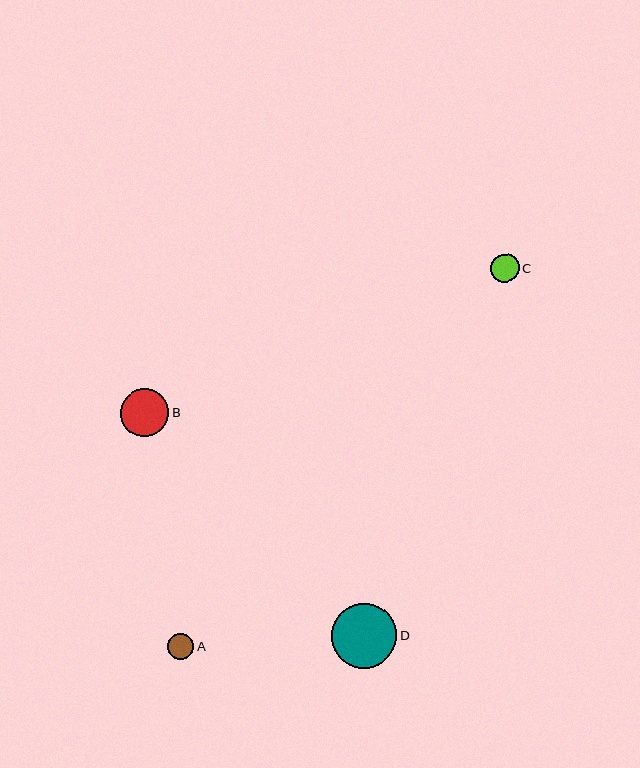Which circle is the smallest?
Circle A is the smallest with a size of approximately 26 pixels.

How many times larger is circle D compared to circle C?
Circle D is approximately 2.3 times the size of circle C.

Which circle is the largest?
Circle D is the largest with a size of approximately 66 pixels.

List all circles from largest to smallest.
From largest to smallest: D, B, C, A.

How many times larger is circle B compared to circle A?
Circle B is approximately 1.8 times the size of circle A.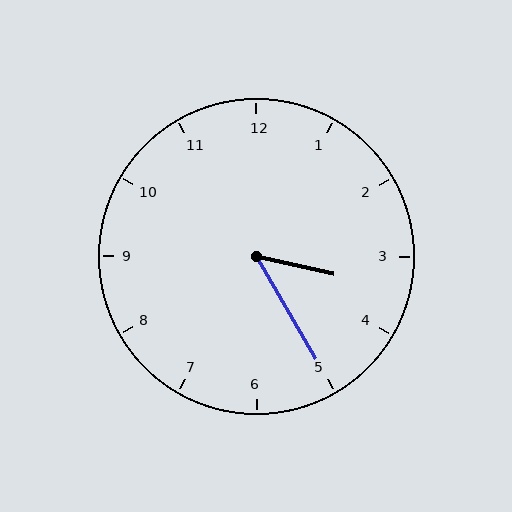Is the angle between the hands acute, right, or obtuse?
It is acute.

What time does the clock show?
3:25.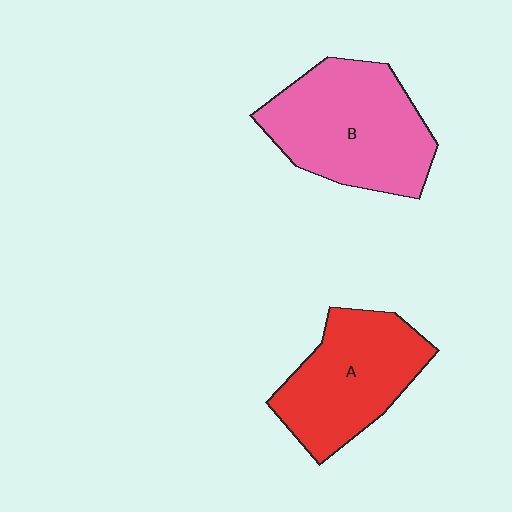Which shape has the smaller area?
Shape A (red).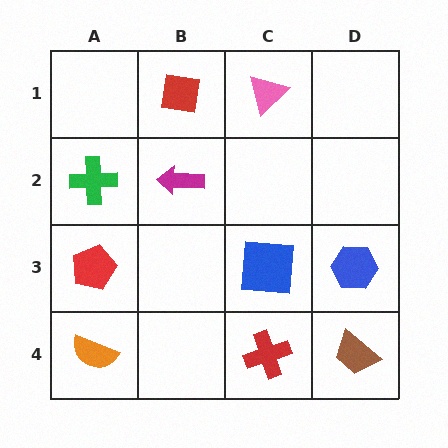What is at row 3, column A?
A red pentagon.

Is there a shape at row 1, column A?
No, that cell is empty.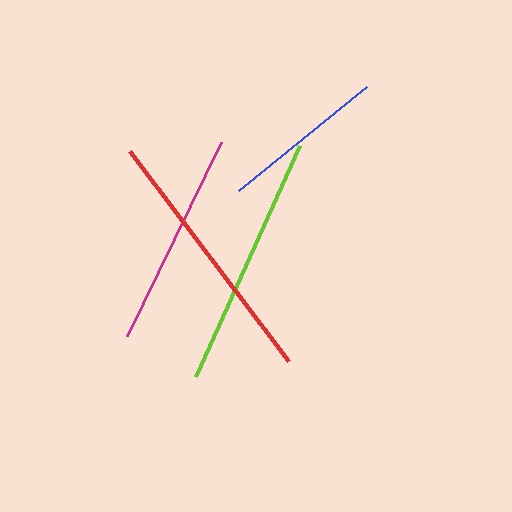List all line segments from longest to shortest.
From longest to shortest: red, lime, magenta, blue.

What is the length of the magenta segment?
The magenta segment is approximately 215 pixels long.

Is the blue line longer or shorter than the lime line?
The lime line is longer than the blue line.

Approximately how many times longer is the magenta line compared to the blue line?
The magenta line is approximately 1.3 times the length of the blue line.